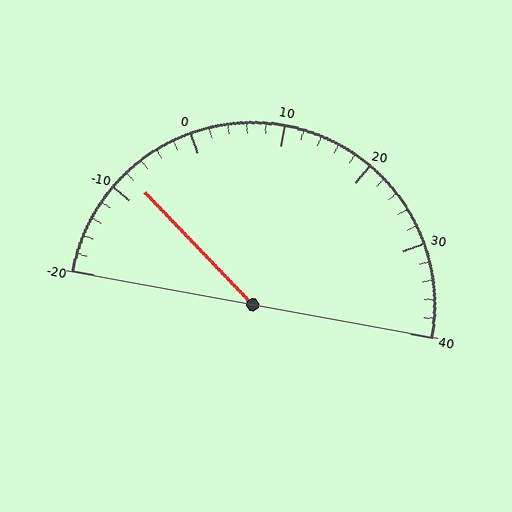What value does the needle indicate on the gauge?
The needle indicates approximately -8.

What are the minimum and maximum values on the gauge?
The gauge ranges from -20 to 40.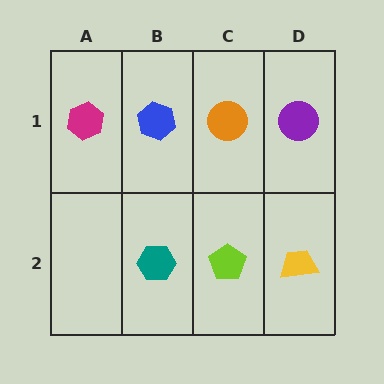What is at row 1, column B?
A blue hexagon.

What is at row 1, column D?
A purple circle.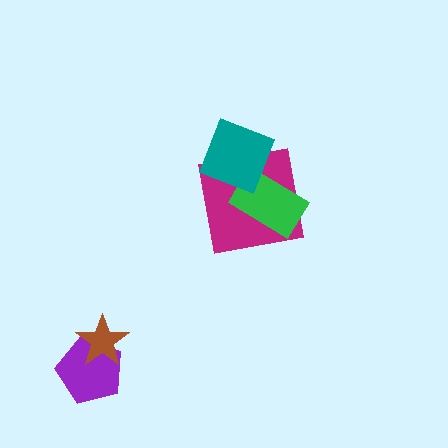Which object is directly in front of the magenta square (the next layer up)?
The green rectangle is directly in front of the magenta square.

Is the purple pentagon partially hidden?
Yes, it is partially covered by another shape.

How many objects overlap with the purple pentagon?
1 object overlaps with the purple pentagon.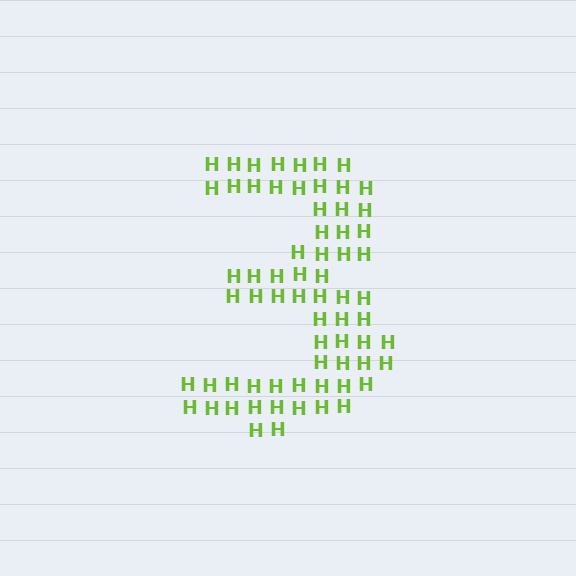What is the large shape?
The large shape is the digit 3.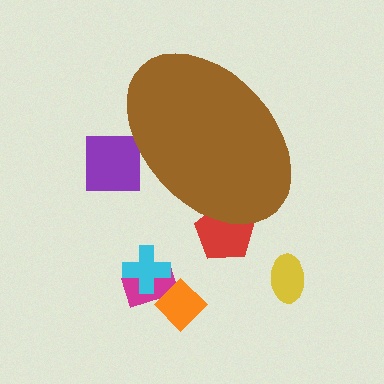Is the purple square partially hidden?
Yes, the purple square is partially hidden behind the brown ellipse.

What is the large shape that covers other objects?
A brown ellipse.